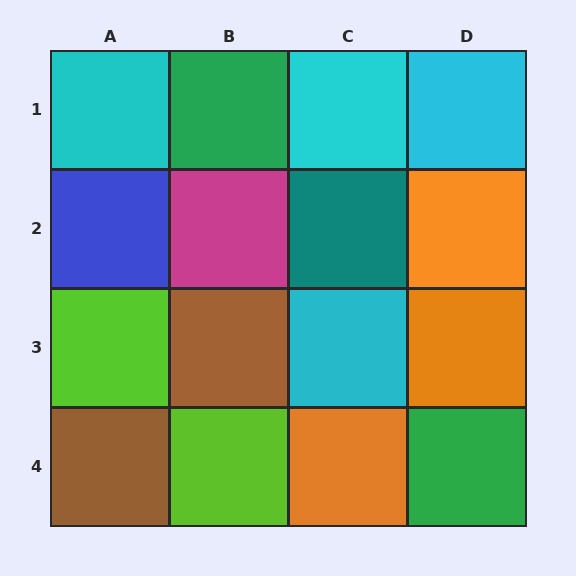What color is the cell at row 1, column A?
Cyan.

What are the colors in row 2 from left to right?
Blue, magenta, teal, orange.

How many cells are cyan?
4 cells are cyan.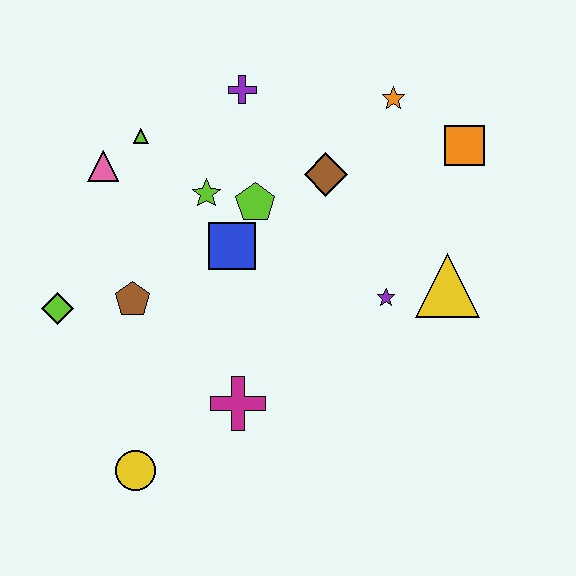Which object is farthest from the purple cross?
The yellow circle is farthest from the purple cross.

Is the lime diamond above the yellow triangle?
No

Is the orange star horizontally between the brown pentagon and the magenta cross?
No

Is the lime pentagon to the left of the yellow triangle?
Yes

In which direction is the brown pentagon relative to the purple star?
The brown pentagon is to the left of the purple star.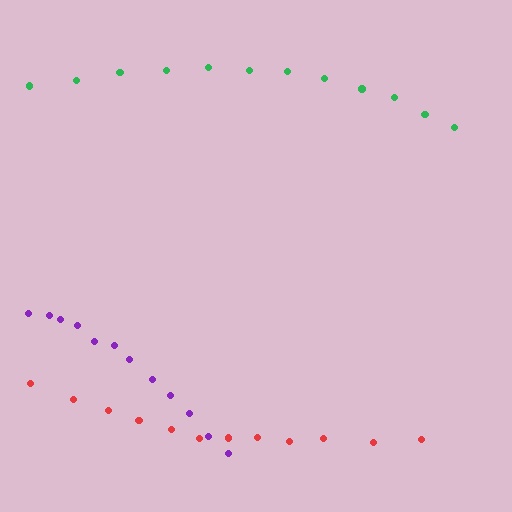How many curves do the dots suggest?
There are 3 distinct paths.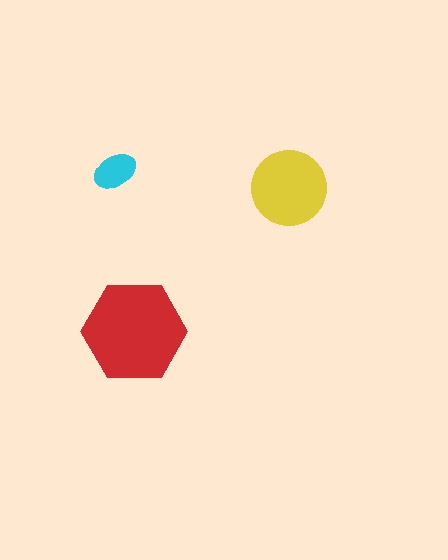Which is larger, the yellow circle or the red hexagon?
The red hexagon.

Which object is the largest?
The red hexagon.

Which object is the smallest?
The cyan ellipse.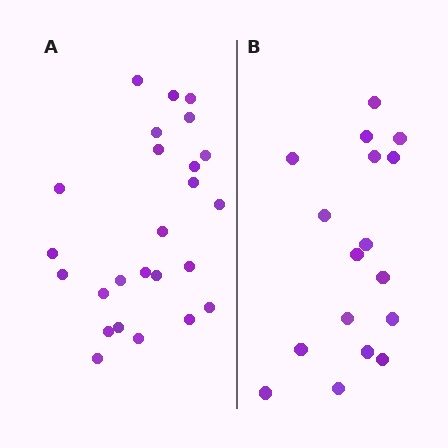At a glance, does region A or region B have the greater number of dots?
Region A (the left region) has more dots.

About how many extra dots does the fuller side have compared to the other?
Region A has roughly 8 or so more dots than region B.